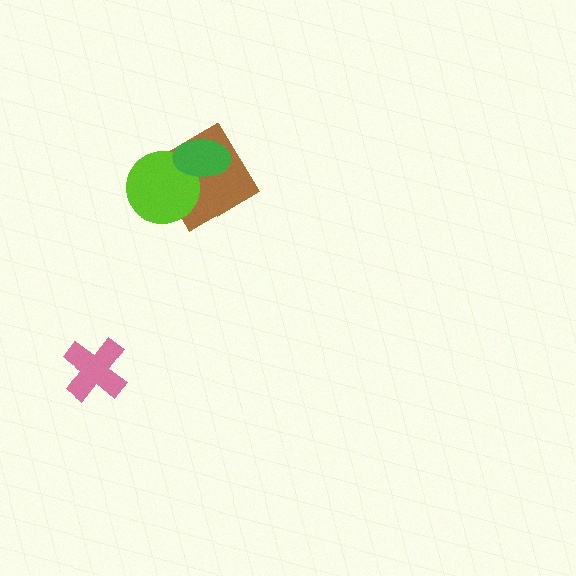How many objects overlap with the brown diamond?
2 objects overlap with the brown diamond.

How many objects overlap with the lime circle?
2 objects overlap with the lime circle.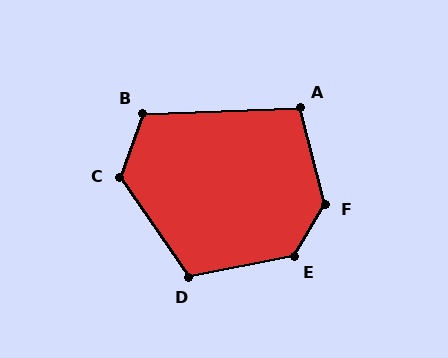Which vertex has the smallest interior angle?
A, at approximately 102 degrees.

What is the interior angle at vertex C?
Approximately 126 degrees (obtuse).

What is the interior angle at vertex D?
Approximately 113 degrees (obtuse).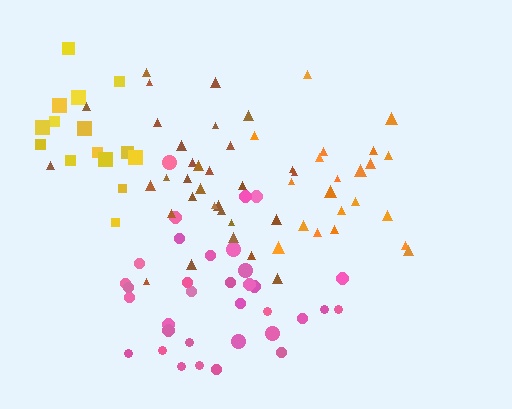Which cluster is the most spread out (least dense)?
Orange.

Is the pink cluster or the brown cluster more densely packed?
Brown.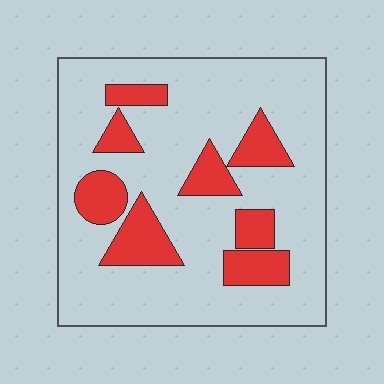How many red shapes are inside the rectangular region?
8.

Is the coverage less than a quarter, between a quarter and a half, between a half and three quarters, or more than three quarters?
Less than a quarter.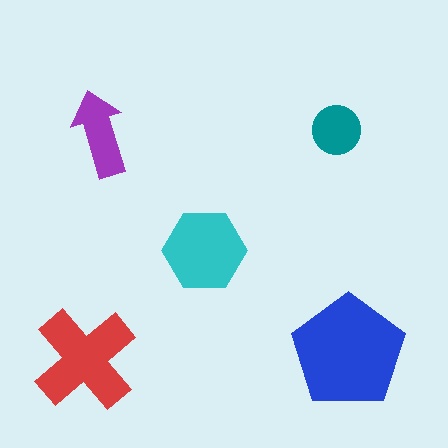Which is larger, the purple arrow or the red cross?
The red cross.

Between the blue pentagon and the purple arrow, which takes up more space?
The blue pentagon.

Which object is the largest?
The blue pentagon.